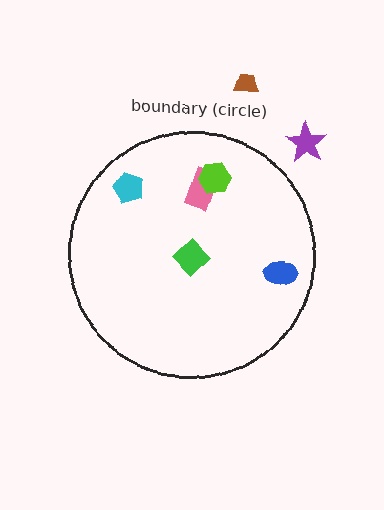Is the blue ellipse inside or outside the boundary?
Inside.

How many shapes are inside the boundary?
5 inside, 2 outside.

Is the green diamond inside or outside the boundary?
Inside.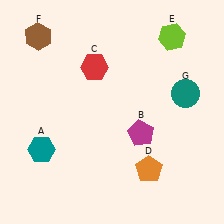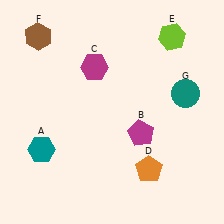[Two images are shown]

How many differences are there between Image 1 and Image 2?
There is 1 difference between the two images.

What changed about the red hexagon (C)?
In Image 1, C is red. In Image 2, it changed to magenta.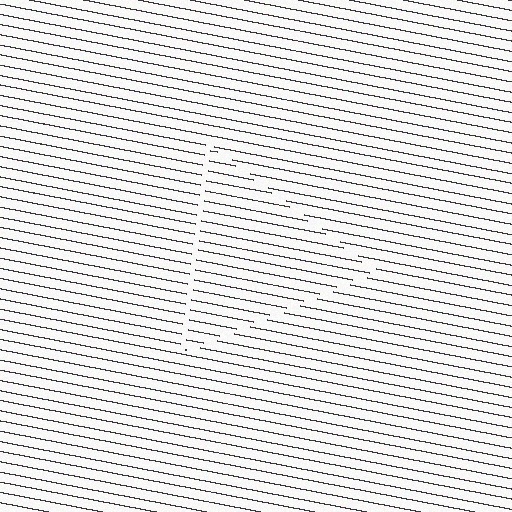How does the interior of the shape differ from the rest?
The interior of the shape contains the same grating, shifted by half a period — the contour is defined by the phase discontinuity where line-ends from the inner and outer gratings abut.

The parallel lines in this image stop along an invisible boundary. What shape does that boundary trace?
An illusory triangle. The interior of the shape contains the same grating, shifted by half a period — the contour is defined by the phase discontinuity where line-ends from the inner and outer gratings abut.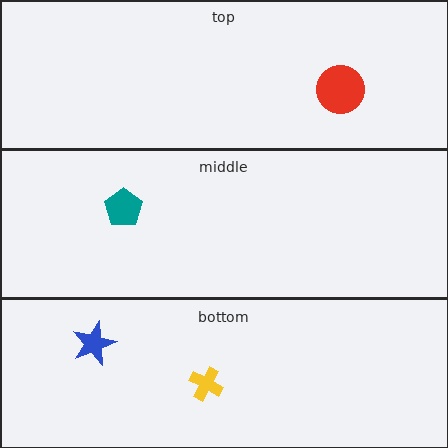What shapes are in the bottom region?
The yellow cross, the blue star.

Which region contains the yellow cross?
The bottom region.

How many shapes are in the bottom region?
2.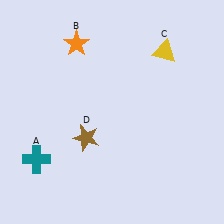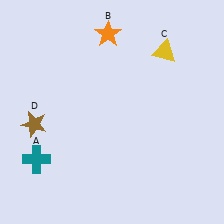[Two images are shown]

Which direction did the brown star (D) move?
The brown star (D) moved left.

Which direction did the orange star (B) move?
The orange star (B) moved right.